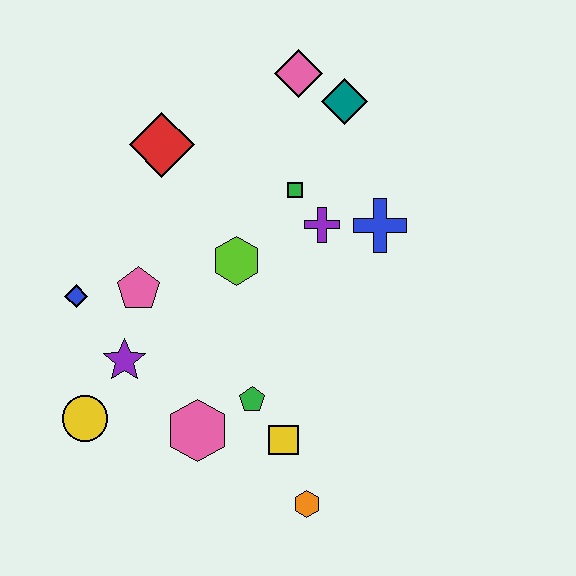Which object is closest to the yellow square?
The green pentagon is closest to the yellow square.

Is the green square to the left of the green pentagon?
No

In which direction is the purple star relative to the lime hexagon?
The purple star is to the left of the lime hexagon.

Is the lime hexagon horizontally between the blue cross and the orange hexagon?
No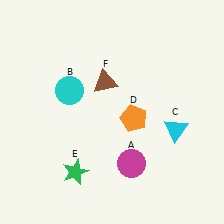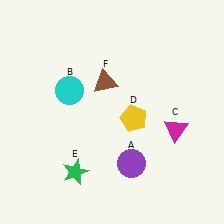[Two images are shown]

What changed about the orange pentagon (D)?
In Image 1, D is orange. In Image 2, it changed to yellow.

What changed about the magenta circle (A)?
In Image 1, A is magenta. In Image 2, it changed to purple.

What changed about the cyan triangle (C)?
In Image 1, C is cyan. In Image 2, it changed to magenta.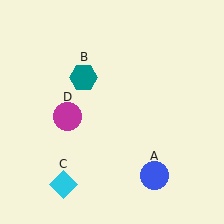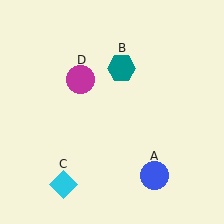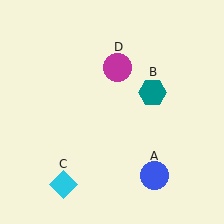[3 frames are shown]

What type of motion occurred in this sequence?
The teal hexagon (object B), magenta circle (object D) rotated clockwise around the center of the scene.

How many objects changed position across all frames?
2 objects changed position: teal hexagon (object B), magenta circle (object D).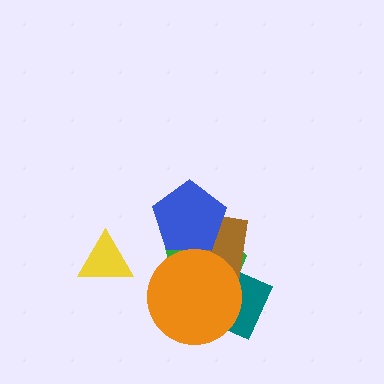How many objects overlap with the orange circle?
3 objects overlap with the orange circle.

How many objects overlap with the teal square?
2 objects overlap with the teal square.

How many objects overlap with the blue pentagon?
2 objects overlap with the blue pentagon.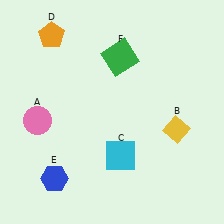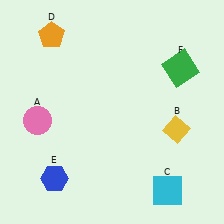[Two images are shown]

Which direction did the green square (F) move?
The green square (F) moved right.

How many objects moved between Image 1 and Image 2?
2 objects moved between the two images.